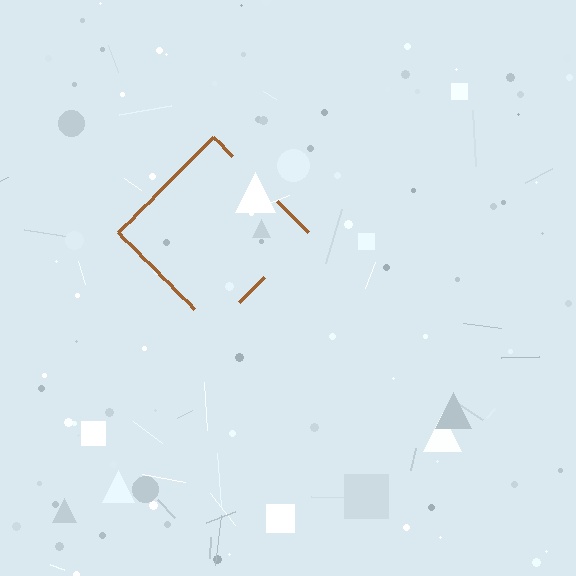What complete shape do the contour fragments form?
The contour fragments form a diamond.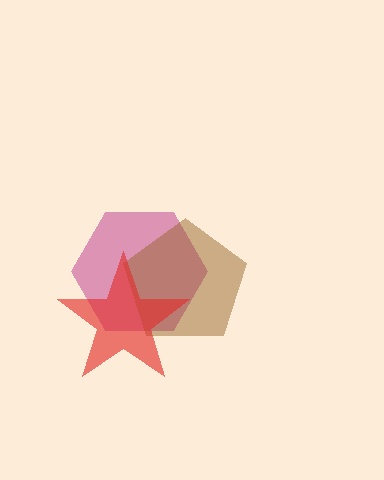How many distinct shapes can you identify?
There are 3 distinct shapes: a magenta hexagon, a brown pentagon, a red star.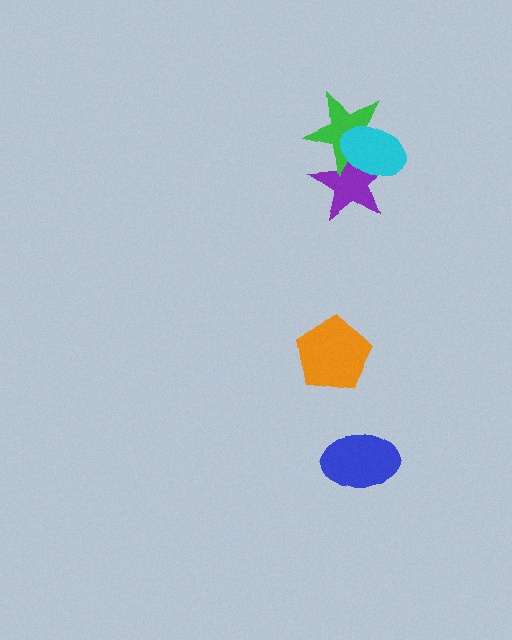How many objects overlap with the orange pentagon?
0 objects overlap with the orange pentagon.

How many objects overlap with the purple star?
2 objects overlap with the purple star.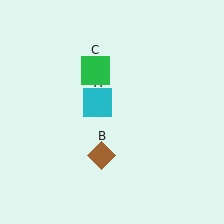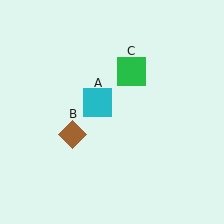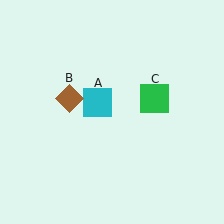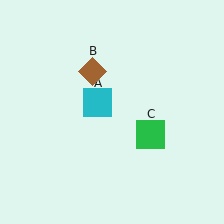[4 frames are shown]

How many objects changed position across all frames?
2 objects changed position: brown diamond (object B), green square (object C).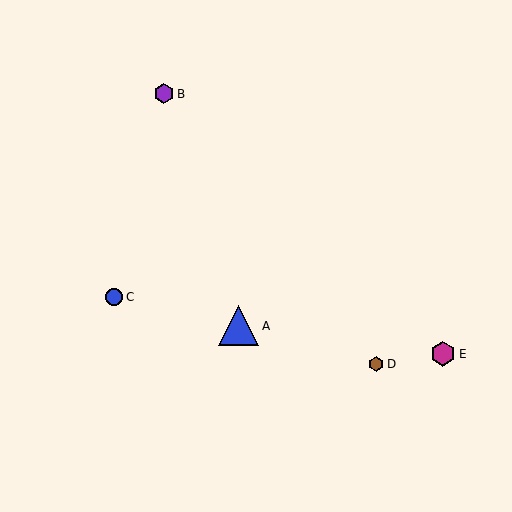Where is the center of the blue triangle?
The center of the blue triangle is at (239, 326).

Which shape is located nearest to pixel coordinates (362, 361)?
The brown hexagon (labeled D) at (376, 364) is nearest to that location.